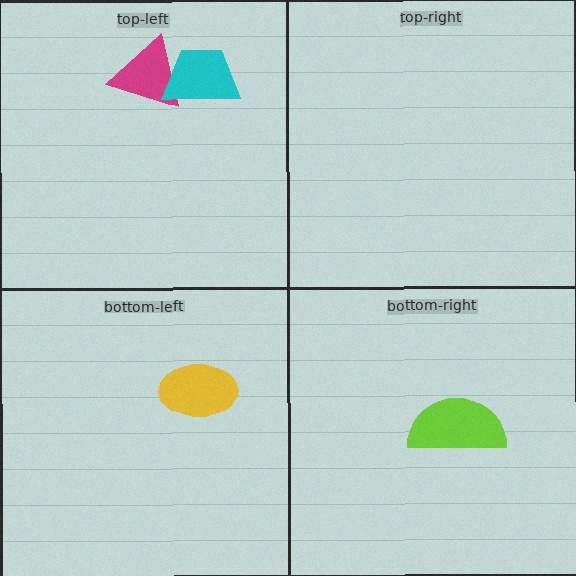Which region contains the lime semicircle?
The bottom-right region.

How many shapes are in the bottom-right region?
1.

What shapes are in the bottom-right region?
The lime semicircle.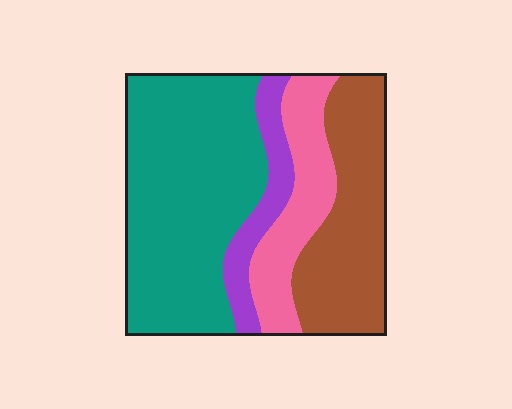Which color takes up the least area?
Purple, at roughly 10%.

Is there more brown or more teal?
Teal.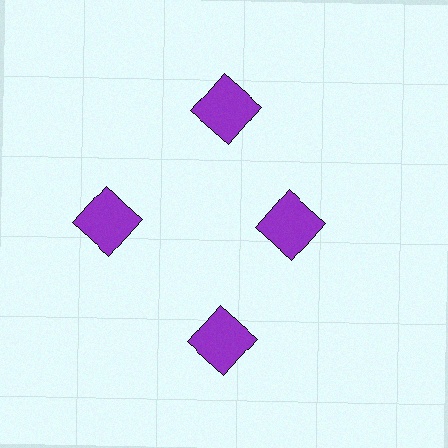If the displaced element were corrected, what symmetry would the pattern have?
It would have 4-fold rotational symmetry — the pattern would map onto itself every 90 degrees.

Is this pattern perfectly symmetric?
No. The 4 purple squares are arranged in a ring, but one element near the 3 o'clock position is pulled inward toward the center, breaking the 4-fold rotational symmetry.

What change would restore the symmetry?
The symmetry would be restored by moving it outward, back onto the ring so that all 4 squares sit at equal angles and equal distance from the center.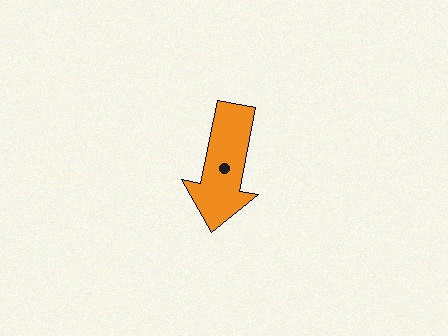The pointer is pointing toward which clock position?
Roughly 6 o'clock.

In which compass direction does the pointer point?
South.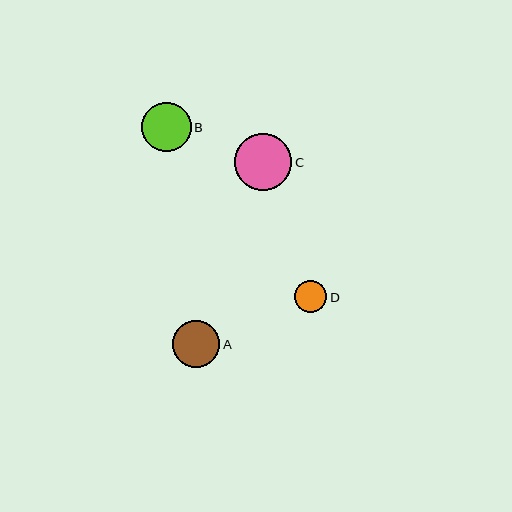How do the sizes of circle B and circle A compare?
Circle B and circle A are approximately the same size.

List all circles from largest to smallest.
From largest to smallest: C, B, A, D.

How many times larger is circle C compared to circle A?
Circle C is approximately 1.2 times the size of circle A.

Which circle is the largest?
Circle C is the largest with a size of approximately 57 pixels.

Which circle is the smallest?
Circle D is the smallest with a size of approximately 32 pixels.